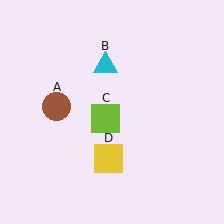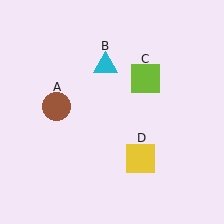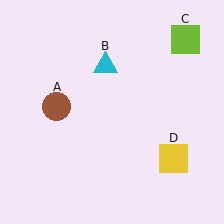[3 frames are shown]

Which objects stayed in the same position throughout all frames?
Brown circle (object A) and cyan triangle (object B) remained stationary.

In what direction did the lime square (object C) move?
The lime square (object C) moved up and to the right.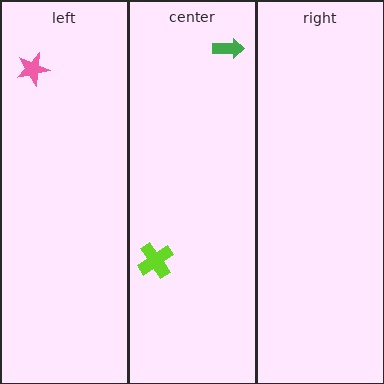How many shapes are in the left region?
1.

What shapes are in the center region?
The lime cross, the green arrow.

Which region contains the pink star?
The left region.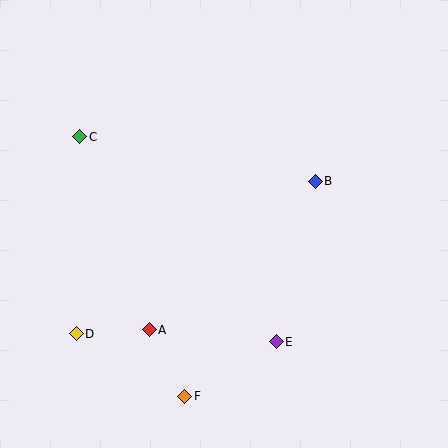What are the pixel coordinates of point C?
Point C is at (80, 137).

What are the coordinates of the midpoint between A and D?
The midpoint between A and D is at (113, 332).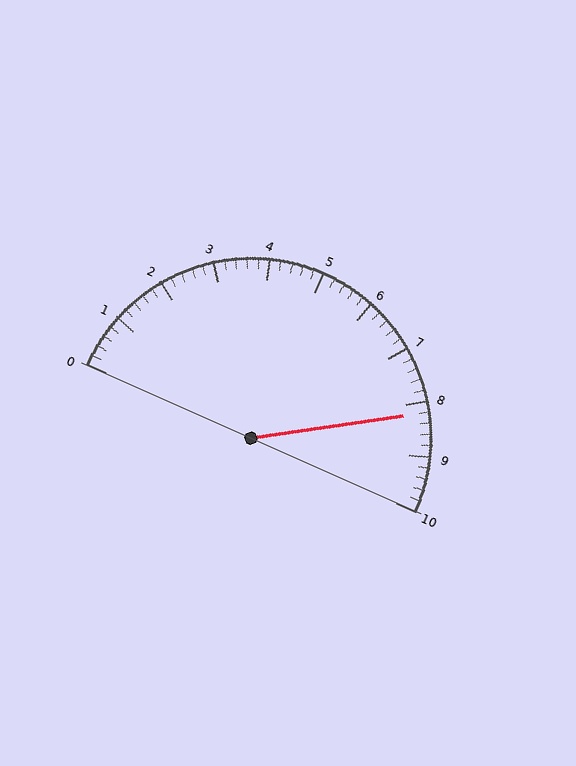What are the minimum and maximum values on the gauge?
The gauge ranges from 0 to 10.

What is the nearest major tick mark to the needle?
The nearest major tick mark is 8.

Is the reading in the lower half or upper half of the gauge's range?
The reading is in the upper half of the range (0 to 10).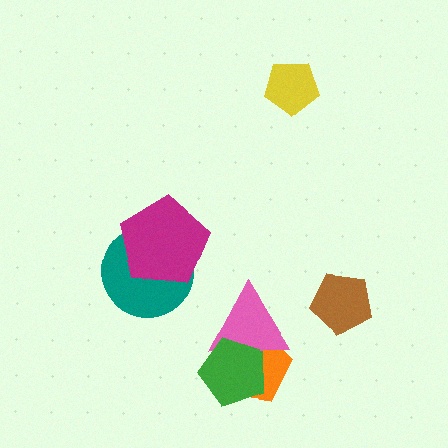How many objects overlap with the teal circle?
1 object overlaps with the teal circle.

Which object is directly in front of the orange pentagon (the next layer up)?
The pink triangle is directly in front of the orange pentagon.